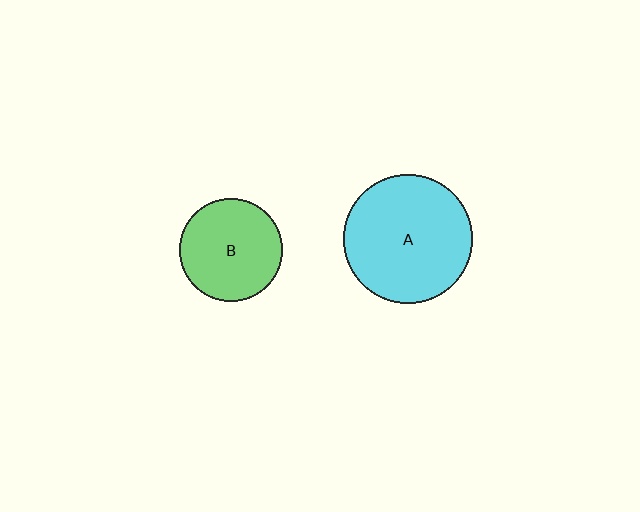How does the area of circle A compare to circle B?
Approximately 1.6 times.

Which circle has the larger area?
Circle A (cyan).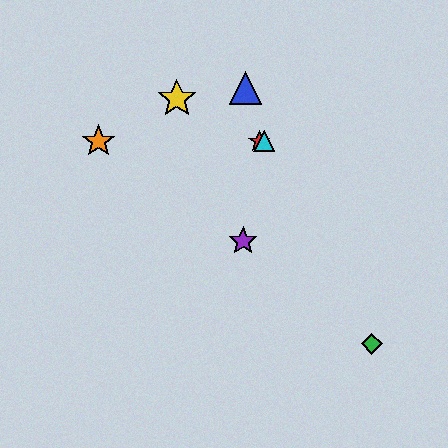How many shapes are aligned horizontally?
3 shapes (the red star, the orange star, the cyan triangle) are aligned horizontally.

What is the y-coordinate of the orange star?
The orange star is at y≈141.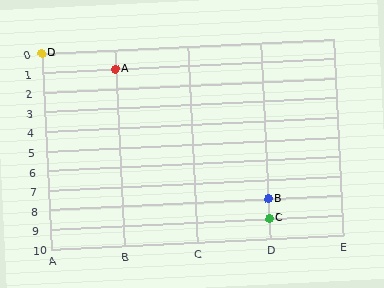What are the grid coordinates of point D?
Point D is at grid coordinates (A, 0).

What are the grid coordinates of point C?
Point C is at grid coordinates (D, 9).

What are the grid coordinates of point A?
Point A is at grid coordinates (B, 1).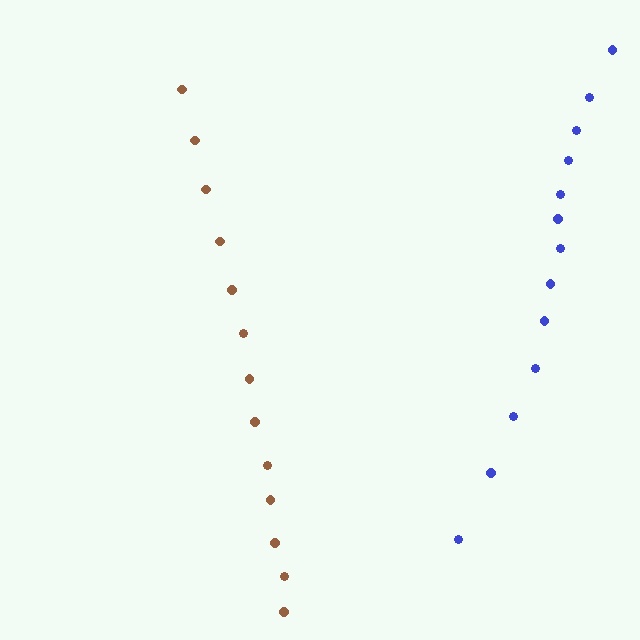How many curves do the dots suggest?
There are 2 distinct paths.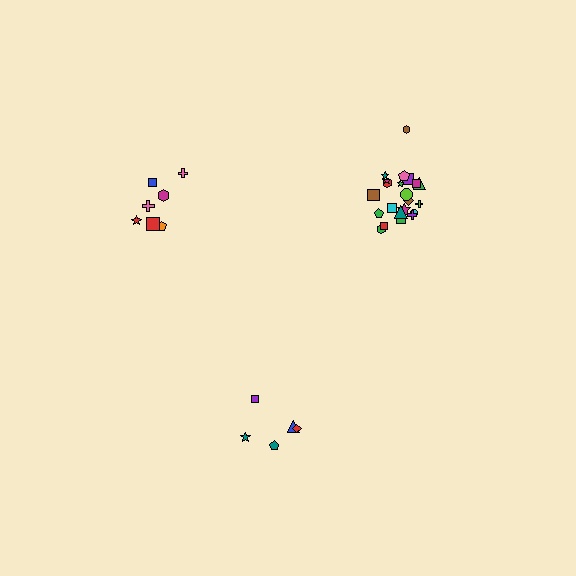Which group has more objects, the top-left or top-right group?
The top-right group.